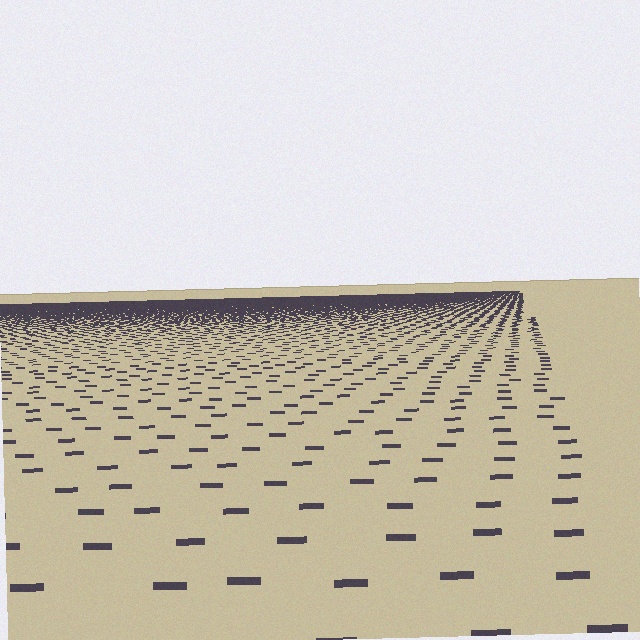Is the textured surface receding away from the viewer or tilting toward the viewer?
The surface is receding away from the viewer. Texture elements get smaller and denser toward the top.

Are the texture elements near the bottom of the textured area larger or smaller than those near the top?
Larger. Near the bottom, elements are closer to the viewer and appear at a bigger on-screen size.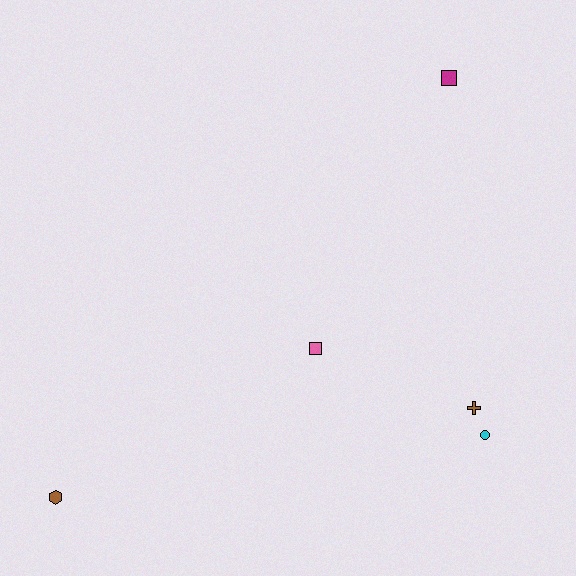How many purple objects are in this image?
There are no purple objects.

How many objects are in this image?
There are 5 objects.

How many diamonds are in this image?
There are no diamonds.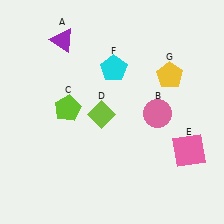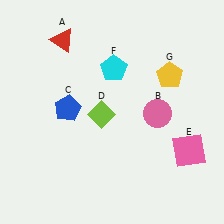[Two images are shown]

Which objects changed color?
A changed from purple to red. C changed from lime to blue.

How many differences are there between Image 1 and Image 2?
There are 2 differences between the two images.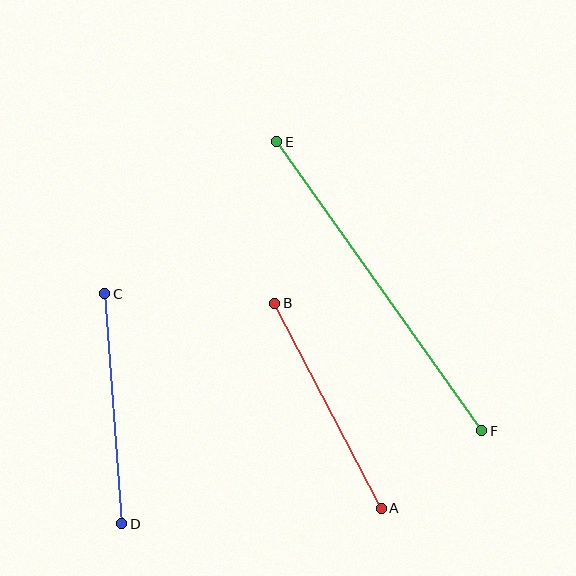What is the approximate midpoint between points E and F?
The midpoint is at approximately (379, 286) pixels.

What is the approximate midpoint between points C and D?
The midpoint is at approximately (113, 409) pixels.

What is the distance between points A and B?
The distance is approximately 231 pixels.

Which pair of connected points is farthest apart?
Points E and F are farthest apart.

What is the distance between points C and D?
The distance is approximately 231 pixels.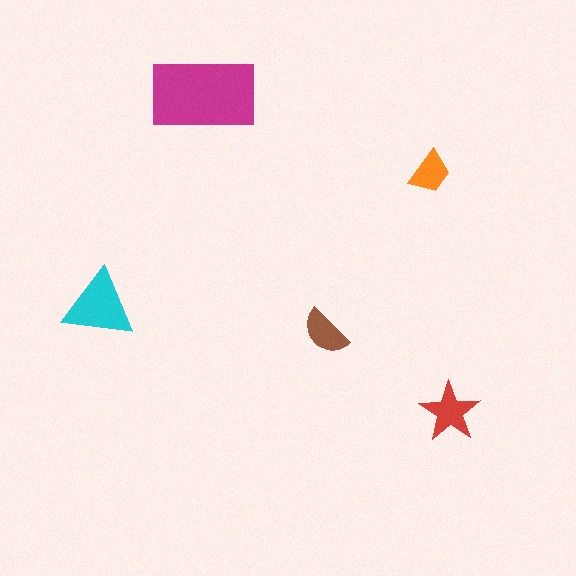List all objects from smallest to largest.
The orange trapezoid, the brown semicircle, the red star, the cyan triangle, the magenta rectangle.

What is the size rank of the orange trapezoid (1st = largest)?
5th.